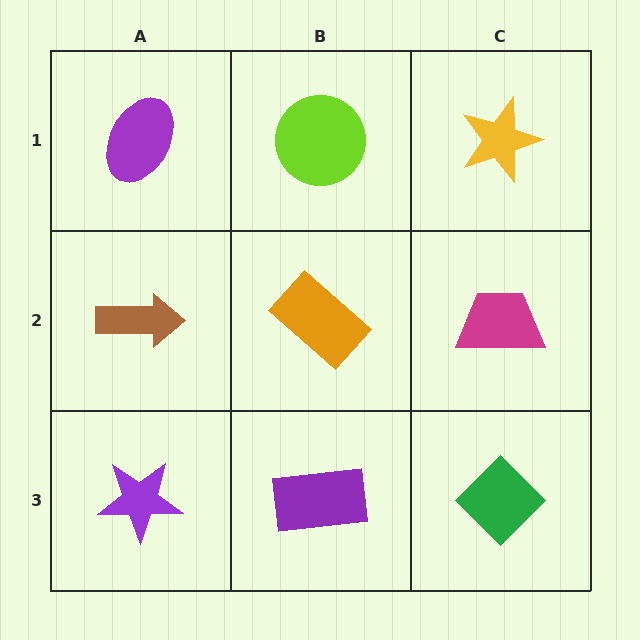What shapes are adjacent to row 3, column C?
A magenta trapezoid (row 2, column C), a purple rectangle (row 3, column B).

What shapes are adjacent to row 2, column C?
A yellow star (row 1, column C), a green diamond (row 3, column C), an orange rectangle (row 2, column B).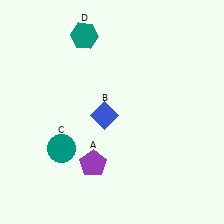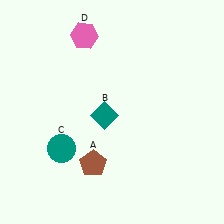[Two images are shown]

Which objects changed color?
A changed from purple to brown. B changed from blue to teal. D changed from teal to pink.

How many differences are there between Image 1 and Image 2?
There are 3 differences between the two images.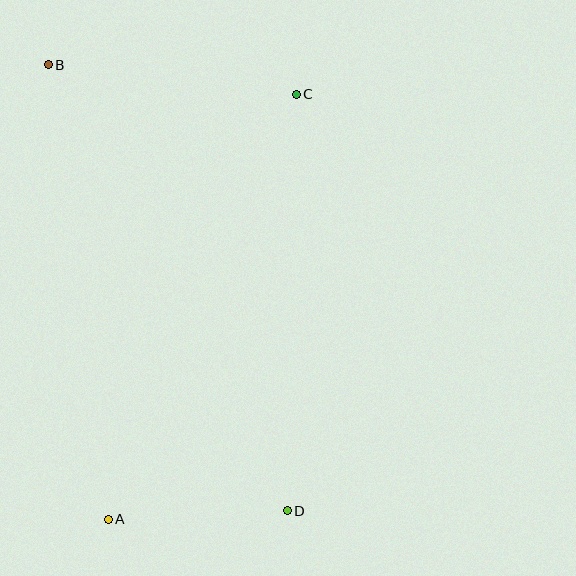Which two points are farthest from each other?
Points B and D are farthest from each other.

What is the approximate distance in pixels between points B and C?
The distance between B and C is approximately 249 pixels.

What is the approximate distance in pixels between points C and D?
The distance between C and D is approximately 417 pixels.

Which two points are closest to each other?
Points A and D are closest to each other.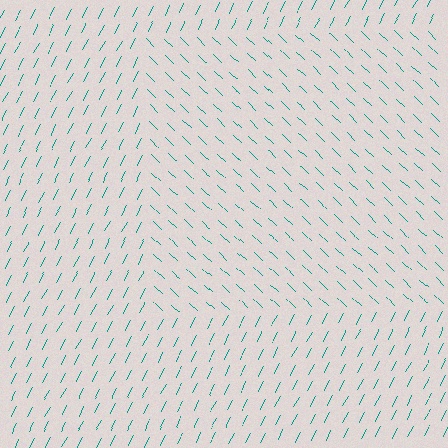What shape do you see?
I see a rectangle.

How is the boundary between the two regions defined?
The boundary is defined purely by a change in line orientation (approximately 74 degrees difference). All lines are the same color and thickness.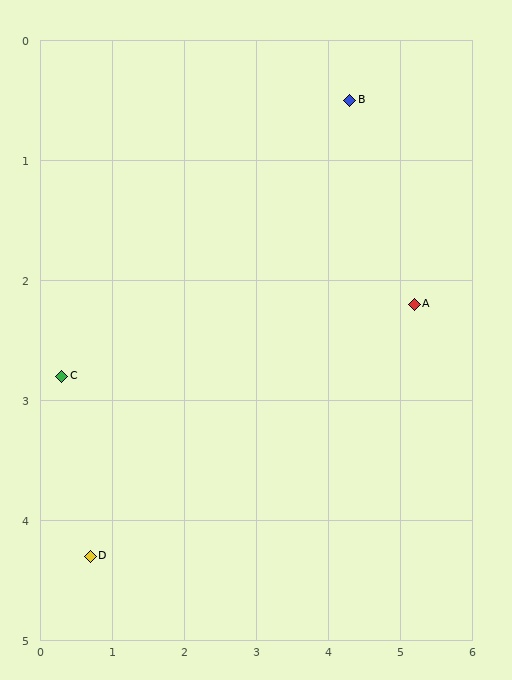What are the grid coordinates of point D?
Point D is at approximately (0.7, 4.3).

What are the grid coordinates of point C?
Point C is at approximately (0.3, 2.8).